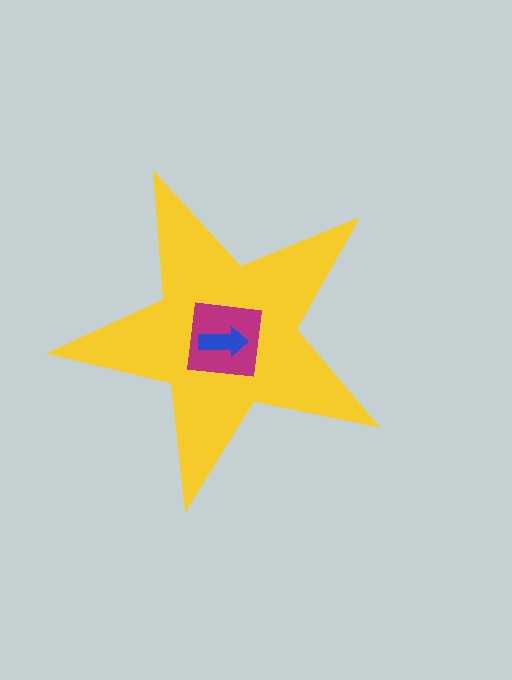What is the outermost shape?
The yellow star.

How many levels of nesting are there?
3.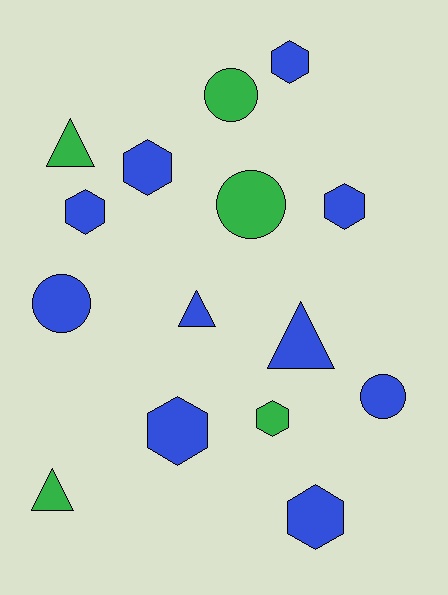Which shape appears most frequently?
Hexagon, with 7 objects.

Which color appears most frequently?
Blue, with 10 objects.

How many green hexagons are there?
There is 1 green hexagon.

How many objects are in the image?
There are 15 objects.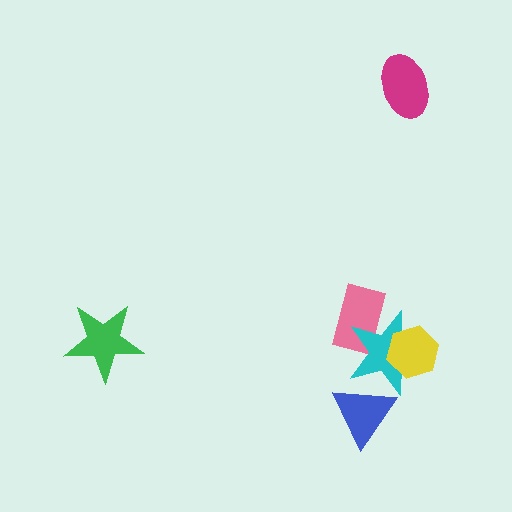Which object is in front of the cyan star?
The yellow hexagon is in front of the cyan star.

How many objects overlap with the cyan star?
3 objects overlap with the cyan star.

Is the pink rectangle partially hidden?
Yes, it is partially covered by another shape.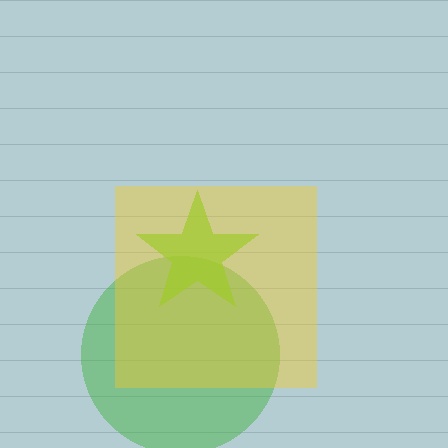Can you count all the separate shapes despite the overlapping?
Yes, there are 3 separate shapes.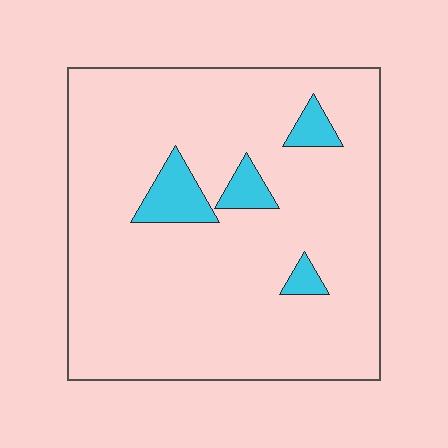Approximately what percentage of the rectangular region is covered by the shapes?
Approximately 10%.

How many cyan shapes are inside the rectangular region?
4.